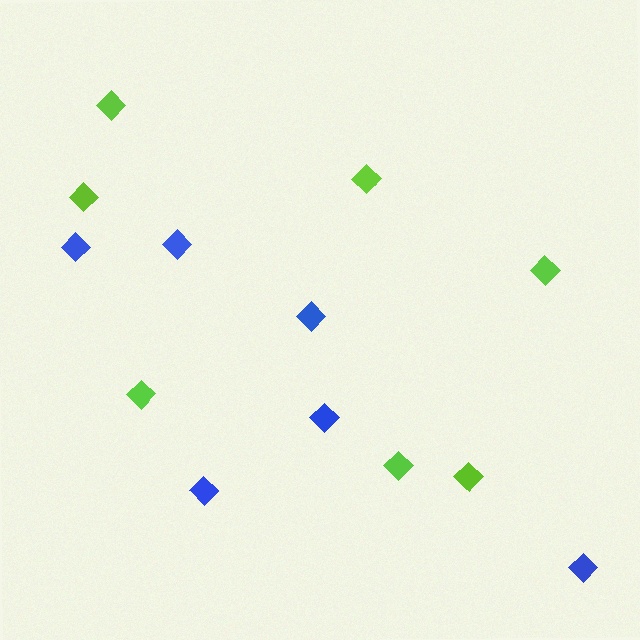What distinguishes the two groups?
There are 2 groups: one group of lime diamonds (7) and one group of blue diamonds (6).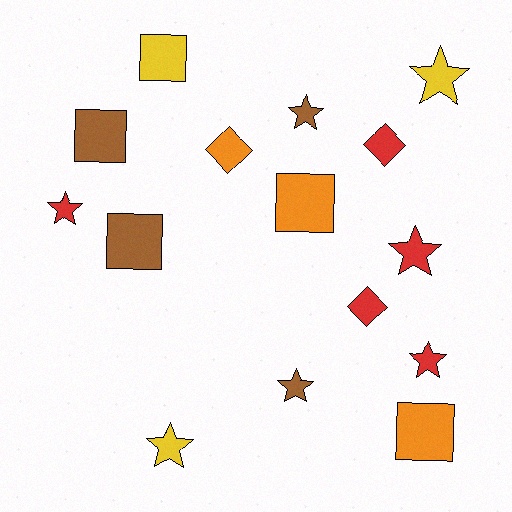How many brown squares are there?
There are 2 brown squares.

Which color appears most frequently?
Red, with 5 objects.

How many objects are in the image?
There are 15 objects.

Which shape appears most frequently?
Star, with 7 objects.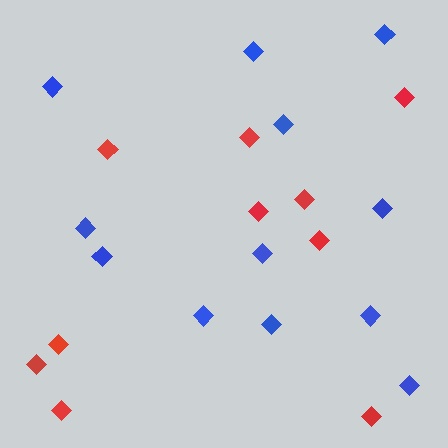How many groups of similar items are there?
There are 2 groups: one group of blue diamonds (12) and one group of red diamonds (10).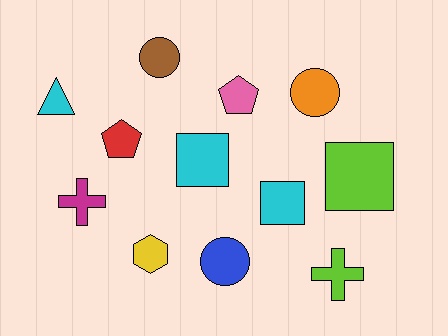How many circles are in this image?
There are 3 circles.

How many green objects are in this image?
There are no green objects.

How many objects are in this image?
There are 12 objects.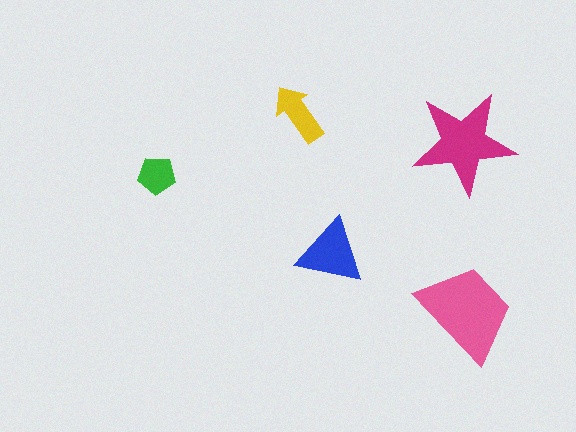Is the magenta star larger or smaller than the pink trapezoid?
Smaller.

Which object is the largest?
The pink trapezoid.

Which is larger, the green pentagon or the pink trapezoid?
The pink trapezoid.